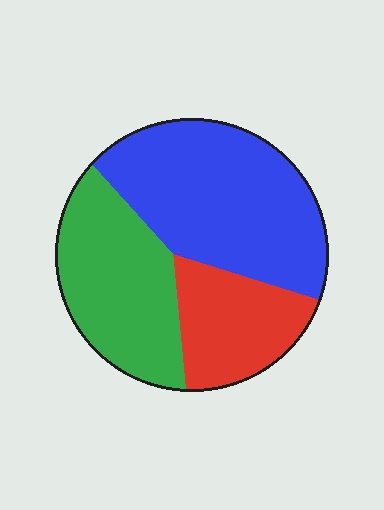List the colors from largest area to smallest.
From largest to smallest: blue, green, red.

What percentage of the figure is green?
Green covers roughly 35% of the figure.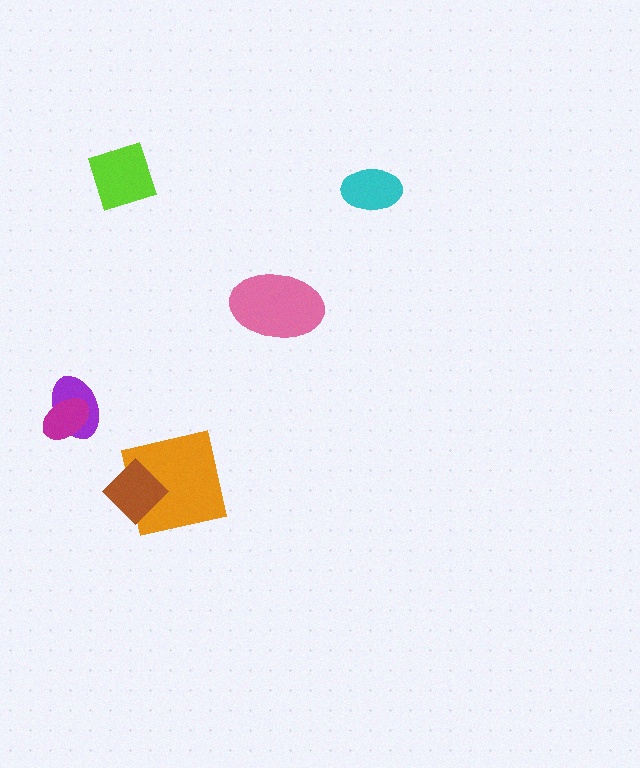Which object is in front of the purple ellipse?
The magenta ellipse is in front of the purple ellipse.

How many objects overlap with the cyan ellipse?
0 objects overlap with the cyan ellipse.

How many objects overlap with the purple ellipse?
1 object overlaps with the purple ellipse.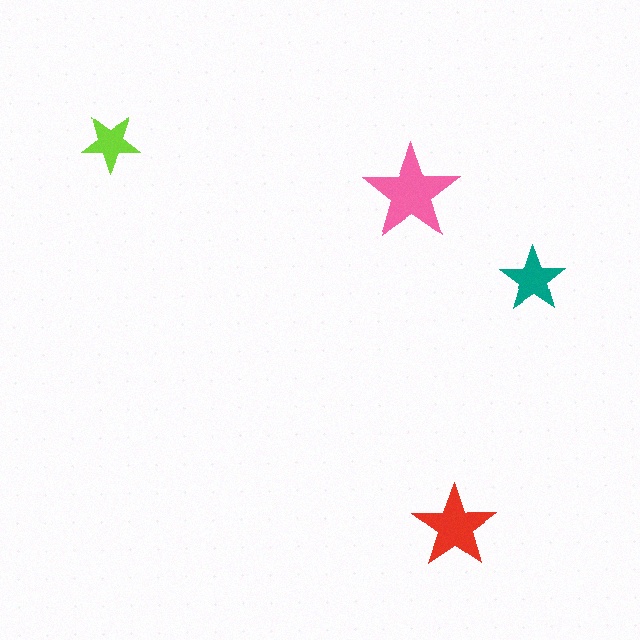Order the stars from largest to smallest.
the pink one, the red one, the teal one, the lime one.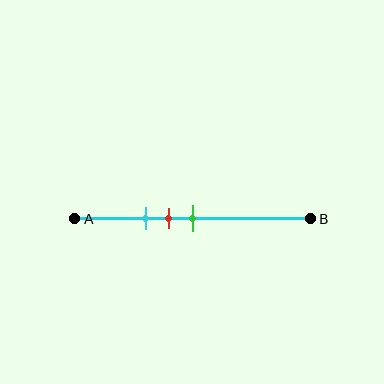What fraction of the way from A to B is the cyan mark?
The cyan mark is approximately 30% (0.3) of the way from A to B.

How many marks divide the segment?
There are 3 marks dividing the segment.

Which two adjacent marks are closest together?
The red and green marks are the closest adjacent pair.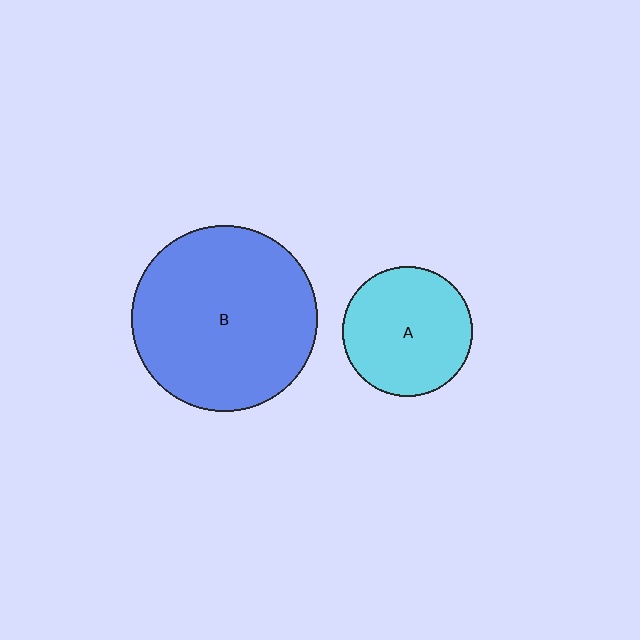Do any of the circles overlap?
No, none of the circles overlap.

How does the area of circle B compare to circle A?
Approximately 2.0 times.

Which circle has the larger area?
Circle B (blue).